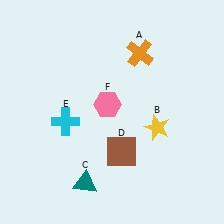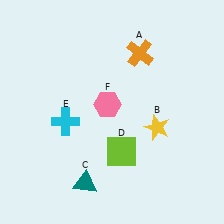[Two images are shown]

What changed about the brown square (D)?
In Image 1, D is brown. In Image 2, it changed to lime.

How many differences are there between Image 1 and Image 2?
There is 1 difference between the two images.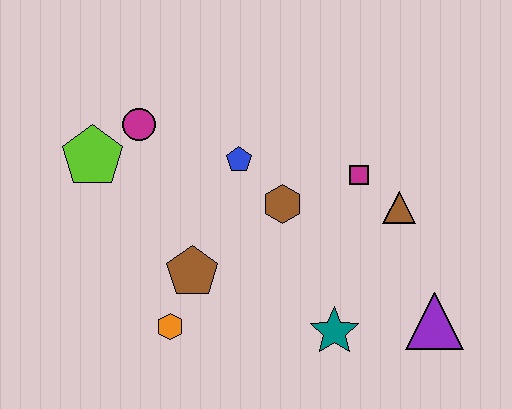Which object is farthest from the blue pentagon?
The purple triangle is farthest from the blue pentagon.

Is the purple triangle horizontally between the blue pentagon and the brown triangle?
No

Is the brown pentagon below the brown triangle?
Yes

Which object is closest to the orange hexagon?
The brown pentagon is closest to the orange hexagon.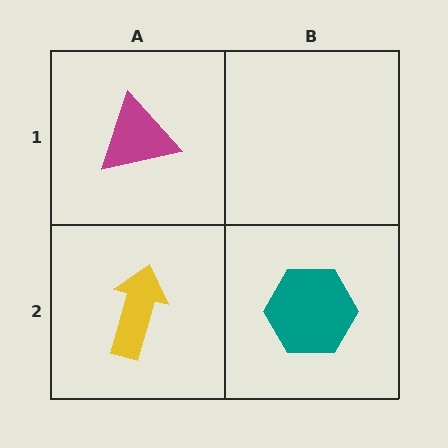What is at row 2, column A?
A yellow arrow.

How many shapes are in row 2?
2 shapes.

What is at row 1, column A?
A magenta triangle.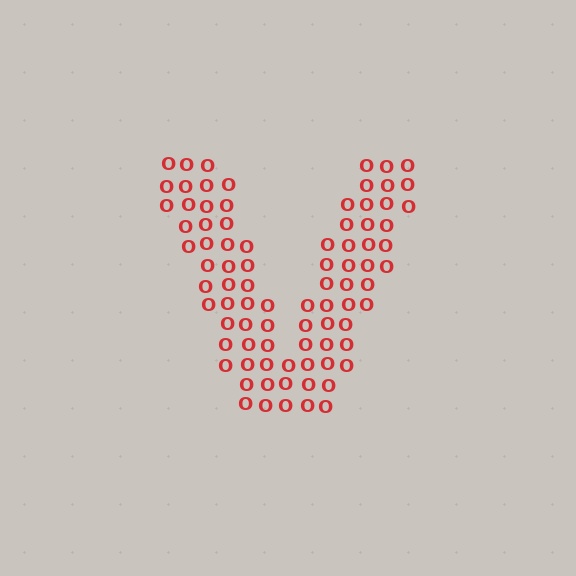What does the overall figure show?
The overall figure shows the letter V.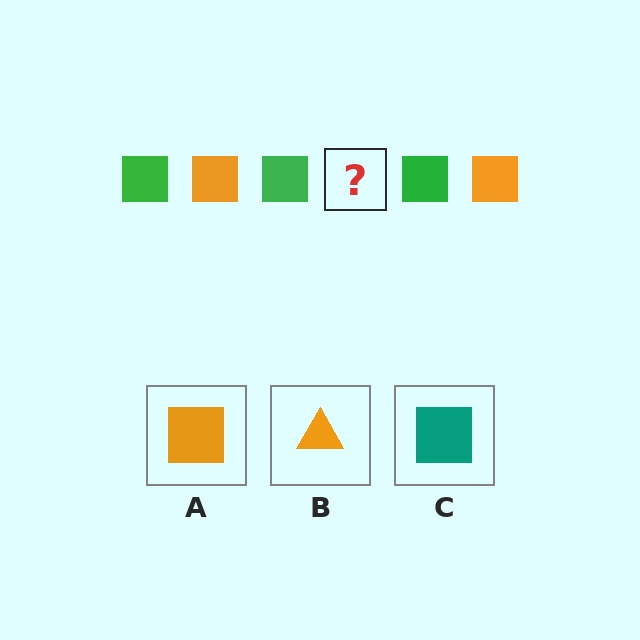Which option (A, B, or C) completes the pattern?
A.